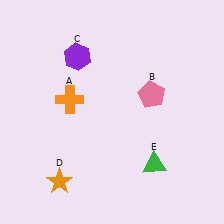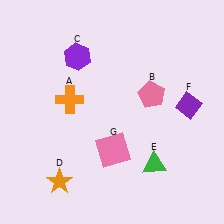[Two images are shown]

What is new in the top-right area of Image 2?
A purple diamond (F) was added in the top-right area of Image 2.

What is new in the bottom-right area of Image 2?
A pink square (G) was added in the bottom-right area of Image 2.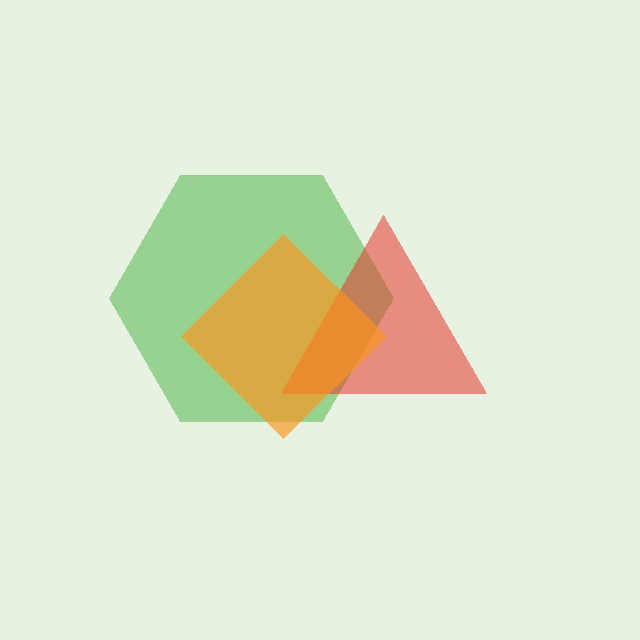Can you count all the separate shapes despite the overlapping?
Yes, there are 3 separate shapes.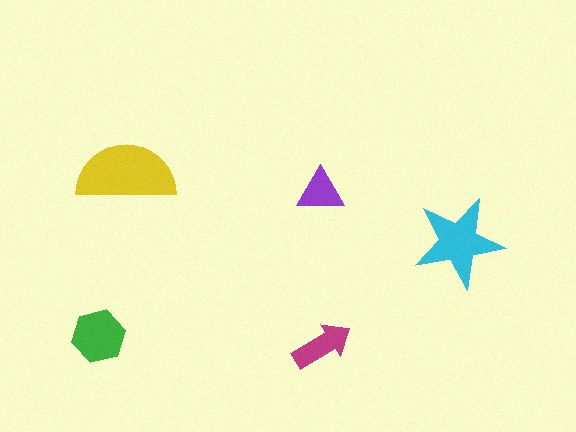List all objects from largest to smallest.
The yellow semicircle, the cyan star, the green hexagon, the magenta arrow, the purple triangle.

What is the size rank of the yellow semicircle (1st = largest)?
1st.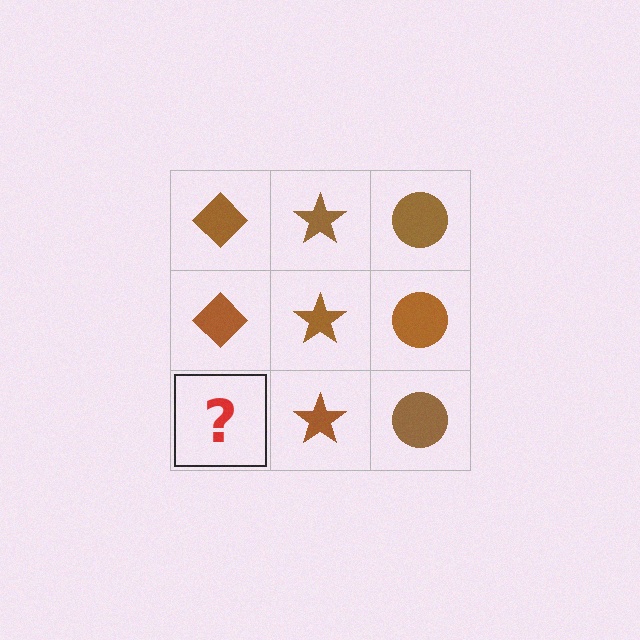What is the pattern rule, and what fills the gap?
The rule is that each column has a consistent shape. The gap should be filled with a brown diamond.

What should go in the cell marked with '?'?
The missing cell should contain a brown diamond.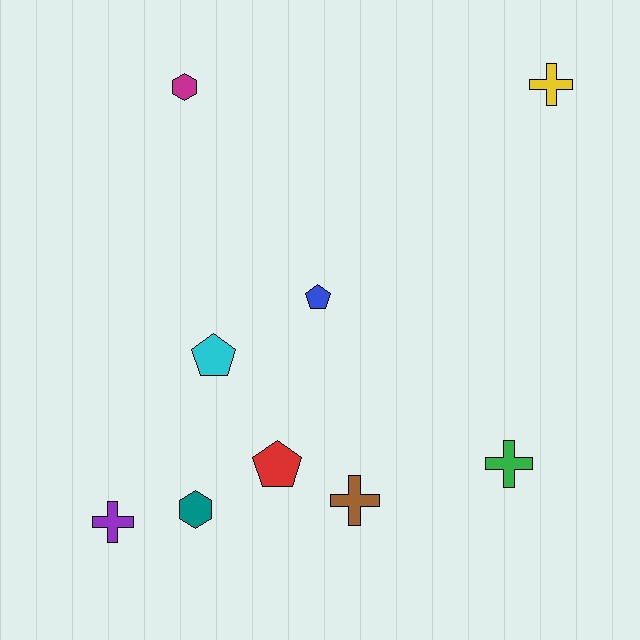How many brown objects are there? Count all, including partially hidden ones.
There is 1 brown object.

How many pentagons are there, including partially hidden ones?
There are 3 pentagons.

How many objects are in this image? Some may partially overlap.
There are 9 objects.